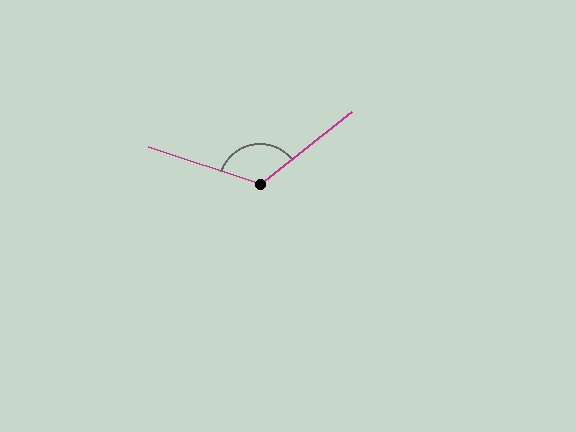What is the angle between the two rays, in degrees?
Approximately 123 degrees.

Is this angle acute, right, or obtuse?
It is obtuse.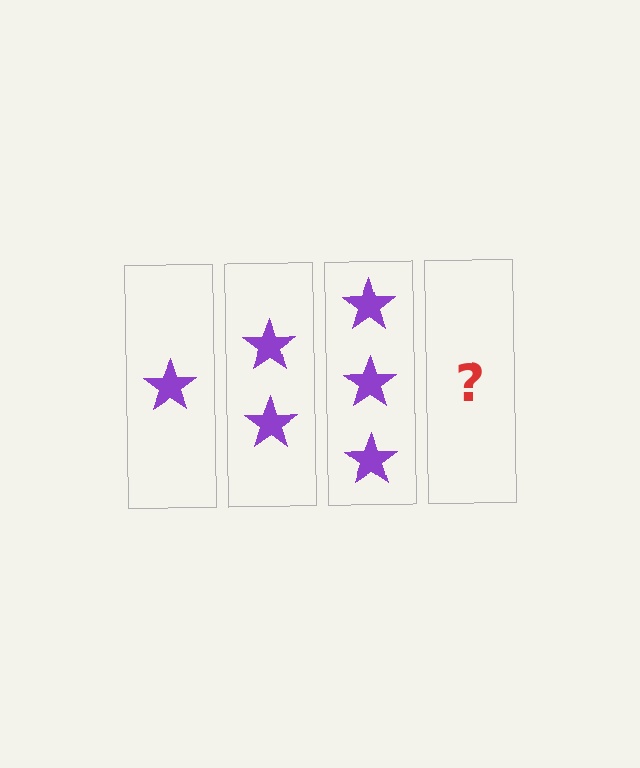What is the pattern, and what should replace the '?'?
The pattern is that each step adds one more star. The '?' should be 4 stars.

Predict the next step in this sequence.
The next step is 4 stars.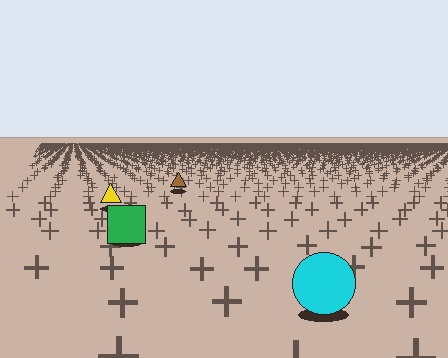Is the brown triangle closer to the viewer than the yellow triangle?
No. The yellow triangle is closer — you can tell from the texture gradient: the ground texture is coarser near it.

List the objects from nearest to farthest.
From nearest to farthest: the cyan circle, the green square, the yellow triangle, the brown triangle.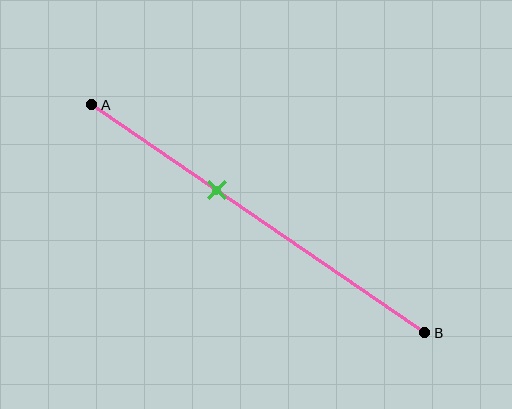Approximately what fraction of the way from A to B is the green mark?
The green mark is approximately 40% of the way from A to B.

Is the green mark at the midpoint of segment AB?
No, the mark is at about 40% from A, not at the 50% midpoint.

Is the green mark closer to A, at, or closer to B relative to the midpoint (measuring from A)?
The green mark is closer to point A than the midpoint of segment AB.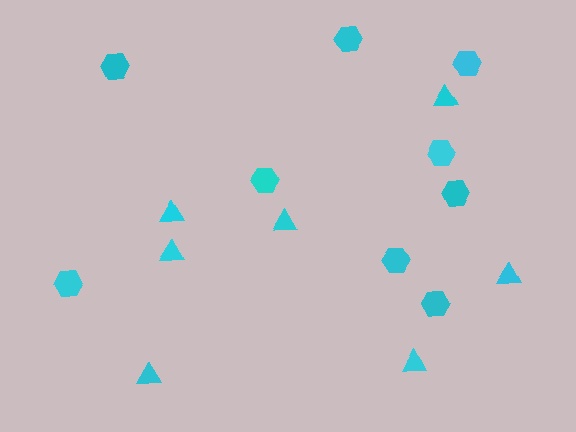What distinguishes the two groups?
There are 2 groups: one group of hexagons (9) and one group of triangles (7).